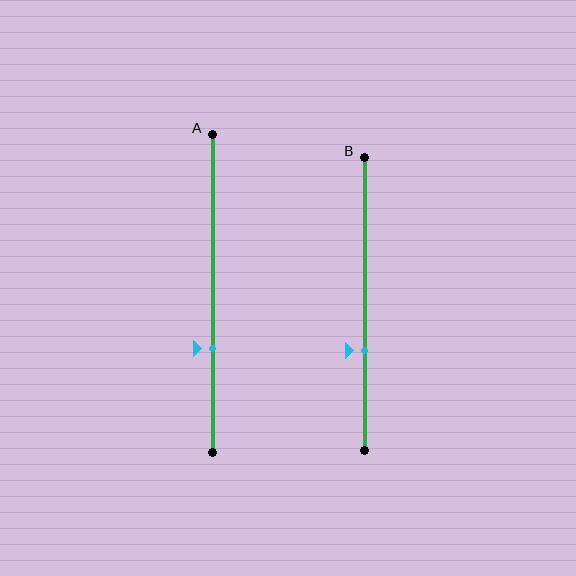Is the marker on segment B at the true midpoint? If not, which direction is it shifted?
No, the marker on segment B is shifted downward by about 16% of the segment length.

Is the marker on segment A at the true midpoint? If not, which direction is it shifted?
No, the marker on segment A is shifted downward by about 17% of the segment length.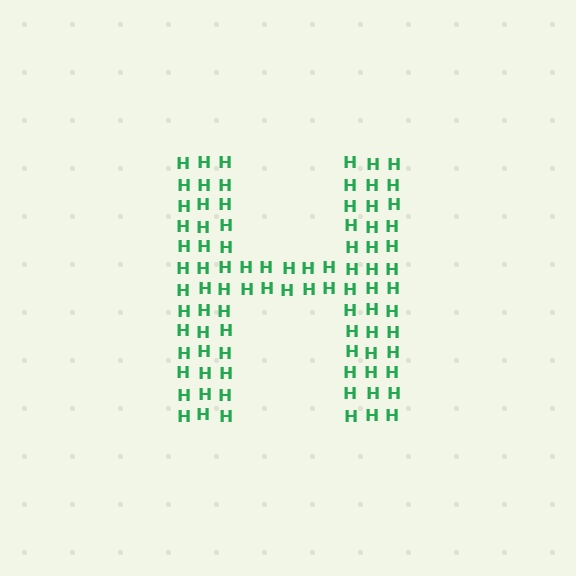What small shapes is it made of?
It is made of small letter H's.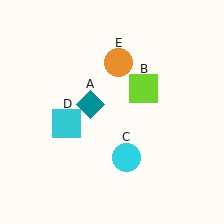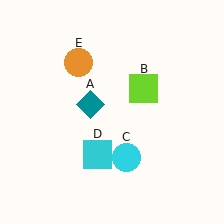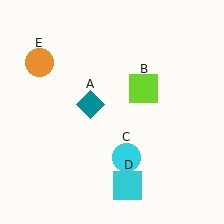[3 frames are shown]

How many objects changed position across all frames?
2 objects changed position: cyan square (object D), orange circle (object E).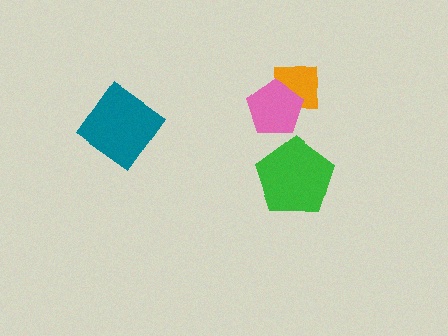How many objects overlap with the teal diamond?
0 objects overlap with the teal diamond.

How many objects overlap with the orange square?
1 object overlaps with the orange square.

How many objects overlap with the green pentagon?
0 objects overlap with the green pentagon.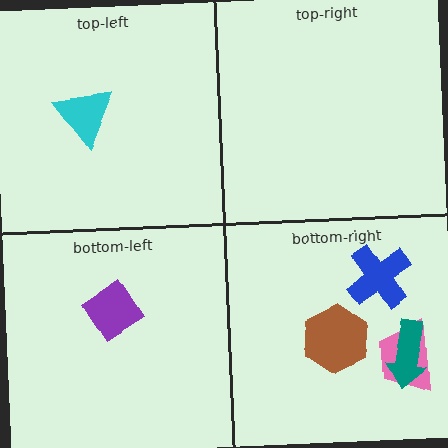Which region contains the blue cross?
The bottom-right region.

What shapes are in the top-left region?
The cyan triangle.